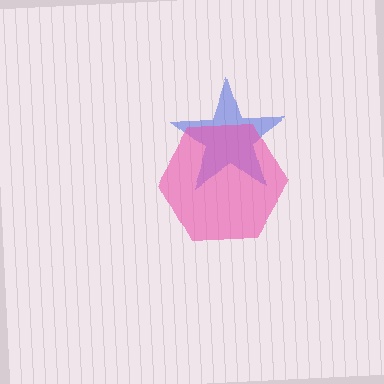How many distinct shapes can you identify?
There are 2 distinct shapes: a blue star, a pink hexagon.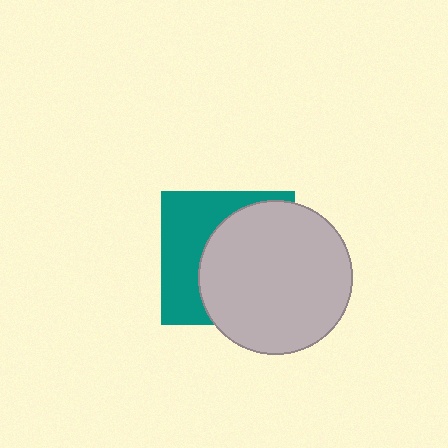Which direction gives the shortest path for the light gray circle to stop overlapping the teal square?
Moving right gives the shortest separation.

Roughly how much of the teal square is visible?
A small part of it is visible (roughly 41%).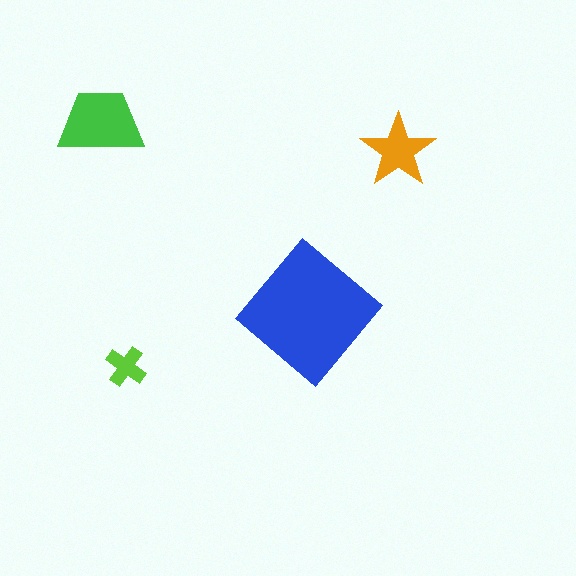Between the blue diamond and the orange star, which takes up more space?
The blue diamond.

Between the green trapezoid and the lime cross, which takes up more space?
The green trapezoid.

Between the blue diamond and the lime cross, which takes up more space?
The blue diamond.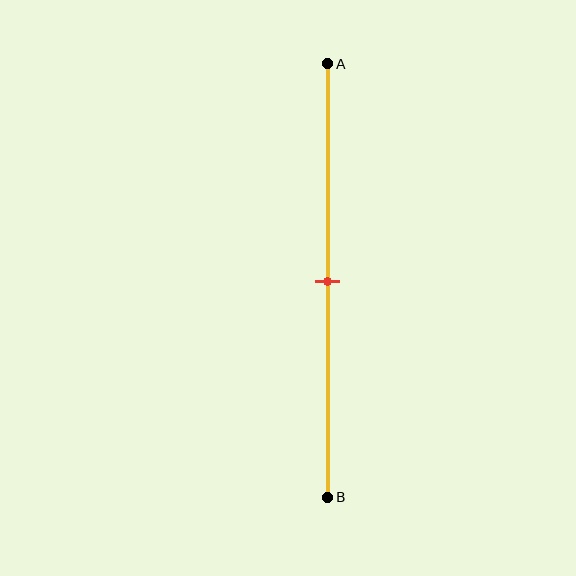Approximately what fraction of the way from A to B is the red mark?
The red mark is approximately 50% of the way from A to B.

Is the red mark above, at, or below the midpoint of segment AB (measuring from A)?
The red mark is approximately at the midpoint of segment AB.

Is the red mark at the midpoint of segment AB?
Yes, the mark is approximately at the midpoint.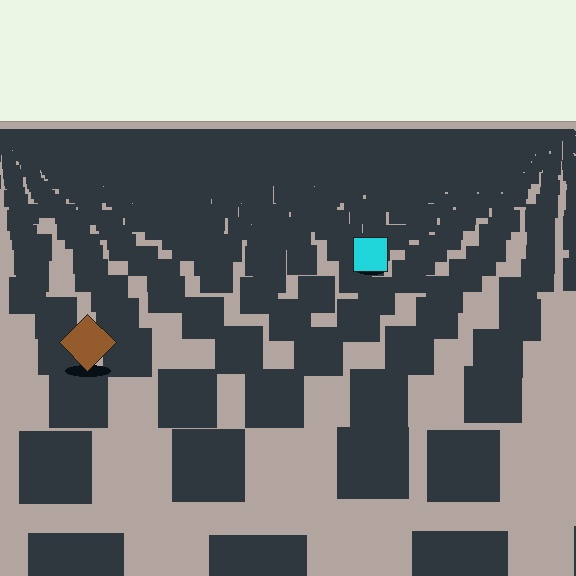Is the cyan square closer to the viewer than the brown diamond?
No. The brown diamond is closer — you can tell from the texture gradient: the ground texture is coarser near it.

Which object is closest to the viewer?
The brown diamond is closest. The texture marks near it are larger and more spread out.